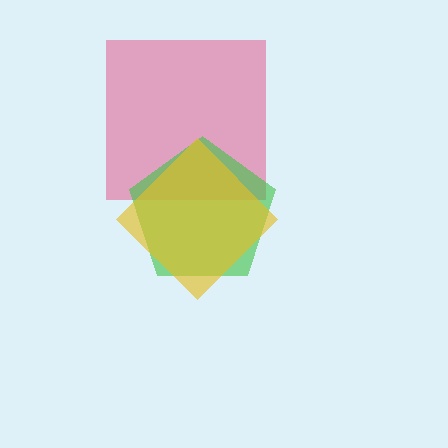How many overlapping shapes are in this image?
There are 3 overlapping shapes in the image.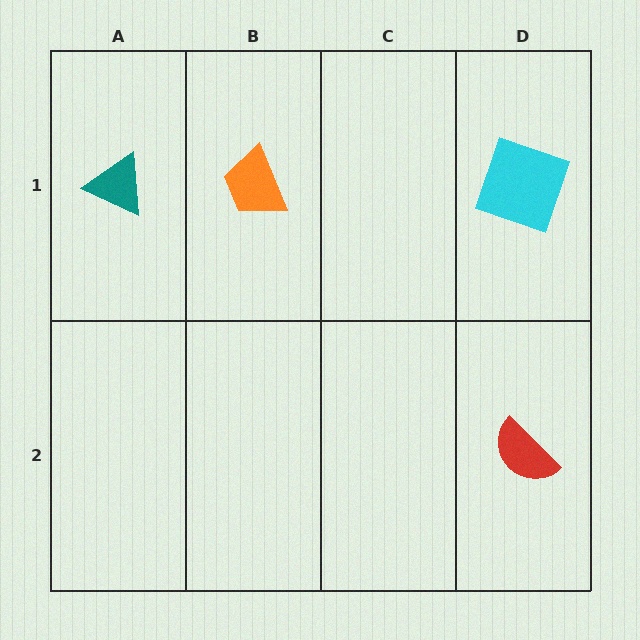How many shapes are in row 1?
3 shapes.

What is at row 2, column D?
A red semicircle.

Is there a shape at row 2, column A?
No, that cell is empty.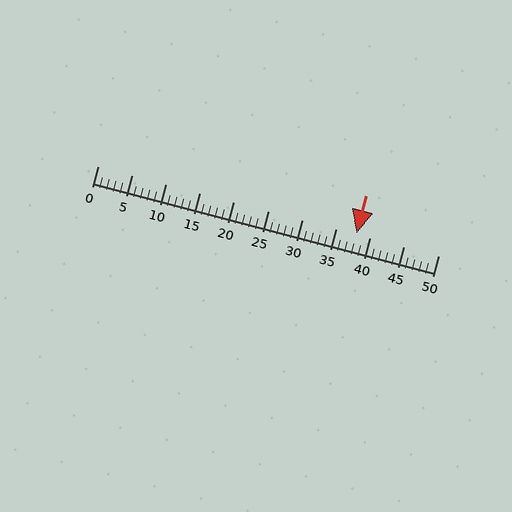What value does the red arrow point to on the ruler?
The red arrow points to approximately 38.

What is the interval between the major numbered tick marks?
The major tick marks are spaced 5 units apart.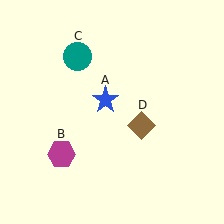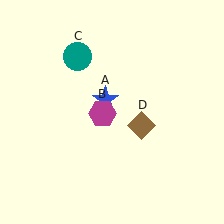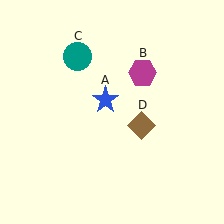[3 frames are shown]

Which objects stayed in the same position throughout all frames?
Blue star (object A) and teal circle (object C) and brown diamond (object D) remained stationary.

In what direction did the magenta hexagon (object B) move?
The magenta hexagon (object B) moved up and to the right.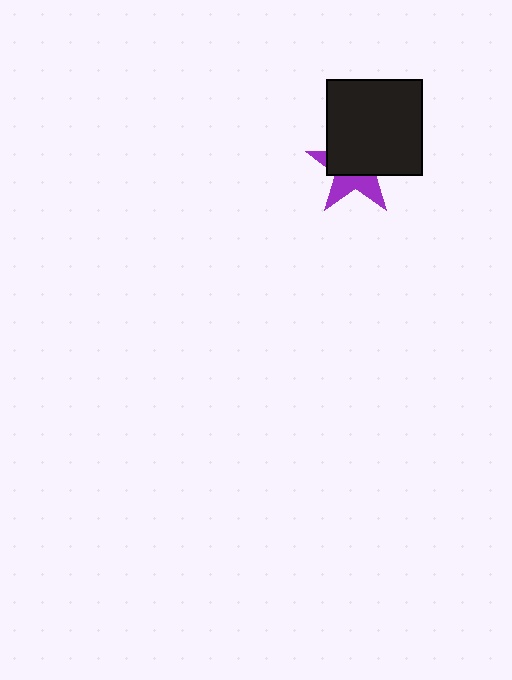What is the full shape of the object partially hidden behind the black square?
The partially hidden object is a purple star.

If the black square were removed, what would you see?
You would see the complete purple star.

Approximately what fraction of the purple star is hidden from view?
Roughly 60% of the purple star is hidden behind the black square.